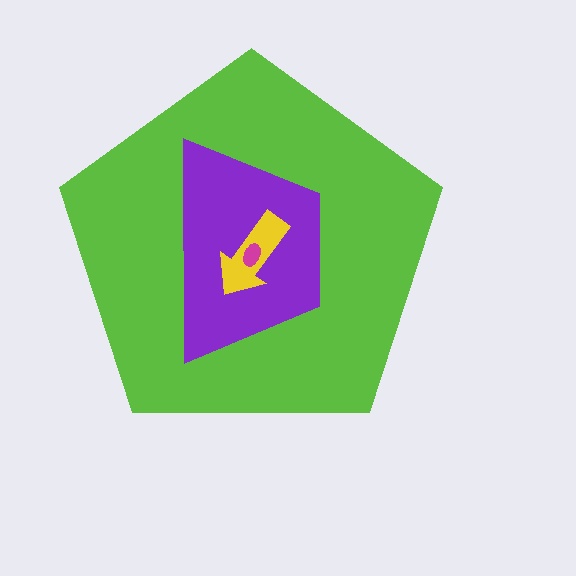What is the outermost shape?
The lime pentagon.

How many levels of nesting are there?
4.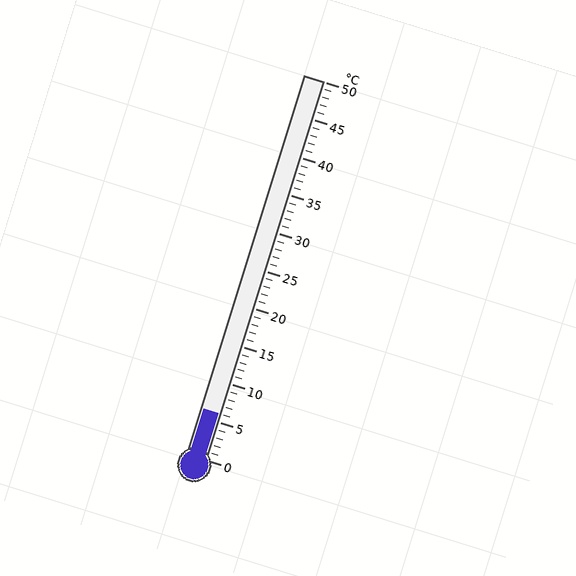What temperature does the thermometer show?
The thermometer shows approximately 6°C.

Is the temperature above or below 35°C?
The temperature is below 35°C.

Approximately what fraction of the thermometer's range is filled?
The thermometer is filled to approximately 10% of its range.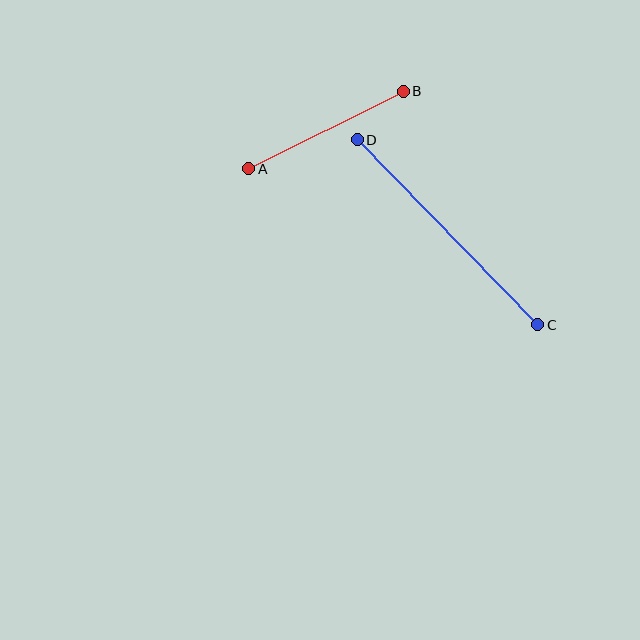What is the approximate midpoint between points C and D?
The midpoint is at approximately (447, 232) pixels.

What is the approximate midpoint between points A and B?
The midpoint is at approximately (326, 130) pixels.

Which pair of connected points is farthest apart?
Points C and D are farthest apart.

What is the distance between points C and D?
The distance is approximately 258 pixels.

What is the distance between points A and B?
The distance is approximately 173 pixels.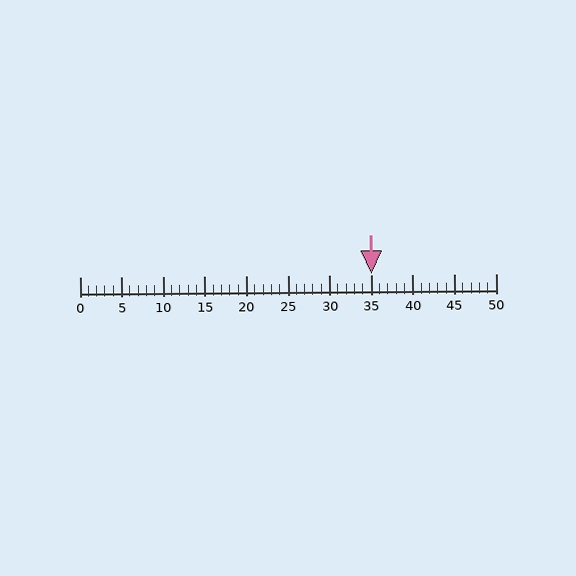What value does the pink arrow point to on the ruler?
The pink arrow points to approximately 35.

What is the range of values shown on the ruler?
The ruler shows values from 0 to 50.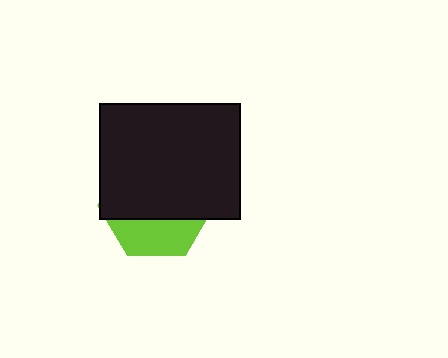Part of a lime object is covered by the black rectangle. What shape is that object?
It is a hexagon.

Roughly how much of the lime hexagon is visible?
A small part of it is visible (roughly 32%).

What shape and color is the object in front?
The object in front is a black rectangle.